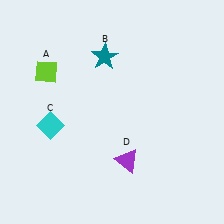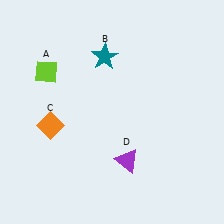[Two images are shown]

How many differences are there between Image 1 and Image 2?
There is 1 difference between the two images.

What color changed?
The diamond (C) changed from cyan in Image 1 to orange in Image 2.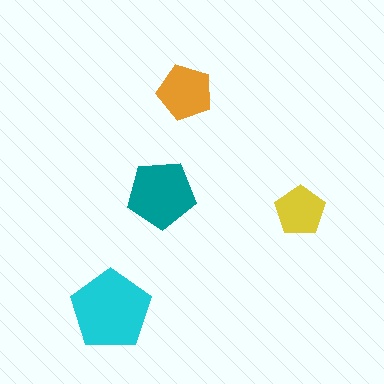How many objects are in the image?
There are 4 objects in the image.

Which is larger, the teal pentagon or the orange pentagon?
The teal one.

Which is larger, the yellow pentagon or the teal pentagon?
The teal one.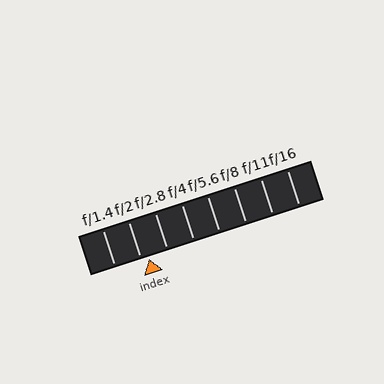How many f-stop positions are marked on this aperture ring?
There are 8 f-stop positions marked.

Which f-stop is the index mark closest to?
The index mark is closest to f/2.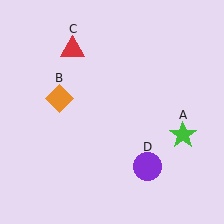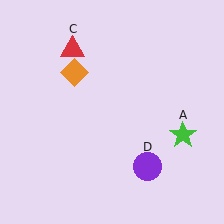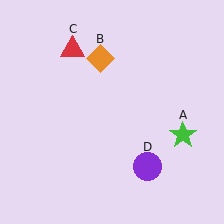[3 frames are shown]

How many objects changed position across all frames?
1 object changed position: orange diamond (object B).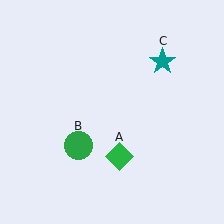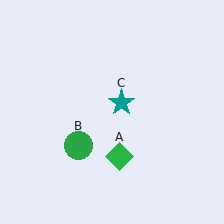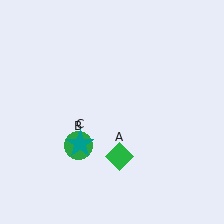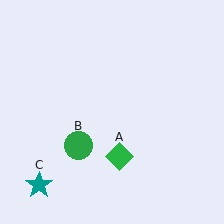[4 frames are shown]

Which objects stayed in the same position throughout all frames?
Green diamond (object A) and green circle (object B) remained stationary.